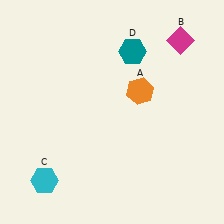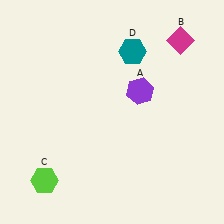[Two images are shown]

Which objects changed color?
A changed from orange to purple. C changed from cyan to lime.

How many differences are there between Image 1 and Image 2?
There are 2 differences between the two images.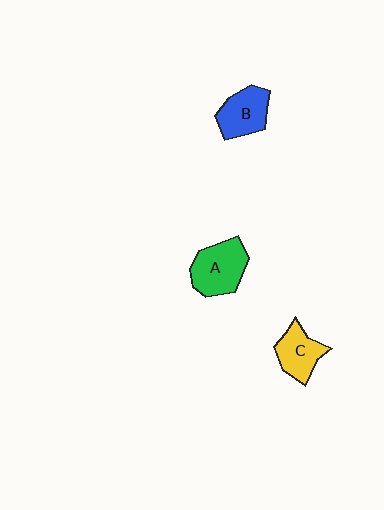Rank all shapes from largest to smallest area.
From largest to smallest: A (green), B (blue), C (yellow).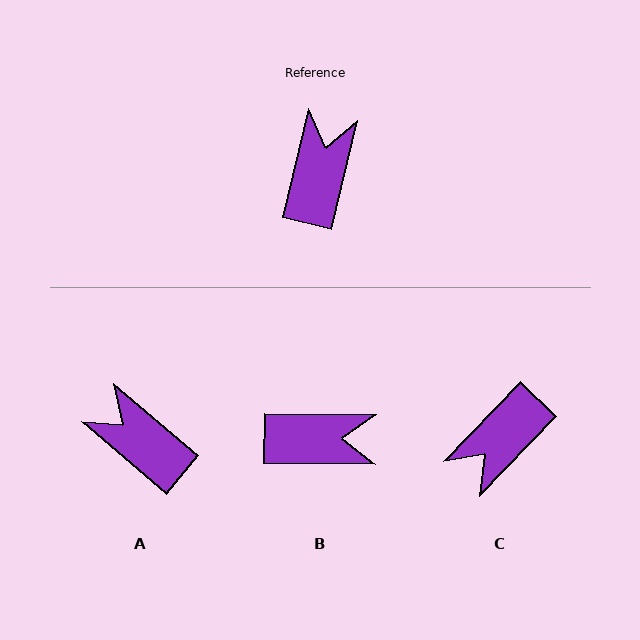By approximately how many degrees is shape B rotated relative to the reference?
Approximately 77 degrees clockwise.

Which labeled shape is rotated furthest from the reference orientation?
C, about 149 degrees away.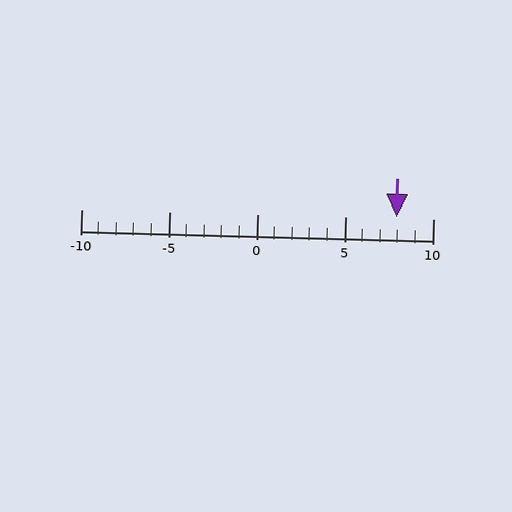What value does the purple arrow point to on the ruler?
The purple arrow points to approximately 8.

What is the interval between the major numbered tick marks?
The major tick marks are spaced 5 units apart.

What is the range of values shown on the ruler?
The ruler shows values from -10 to 10.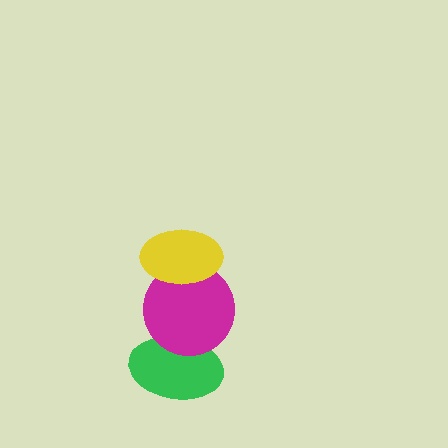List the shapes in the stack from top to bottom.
From top to bottom: the yellow ellipse, the magenta circle, the green ellipse.